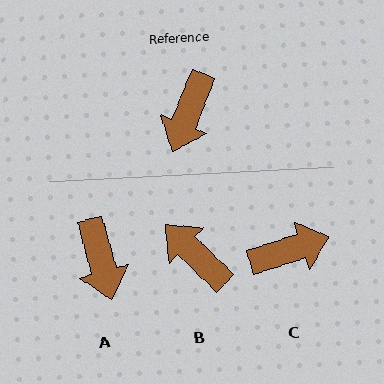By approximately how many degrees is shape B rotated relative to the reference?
Approximately 113 degrees clockwise.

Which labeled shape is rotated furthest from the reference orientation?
C, about 130 degrees away.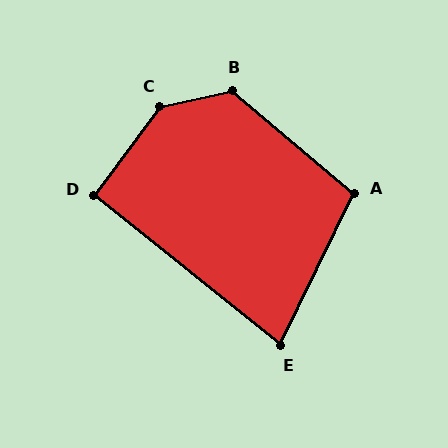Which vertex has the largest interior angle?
C, at approximately 139 degrees.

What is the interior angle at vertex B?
Approximately 127 degrees (obtuse).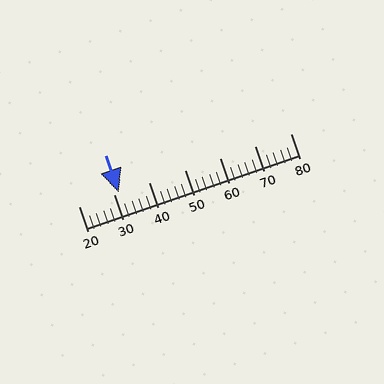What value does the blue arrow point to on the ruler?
The blue arrow points to approximately 32.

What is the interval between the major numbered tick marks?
The major tick marks are spaced 10 units apart.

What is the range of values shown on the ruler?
The ruler shows values from 20 to 80.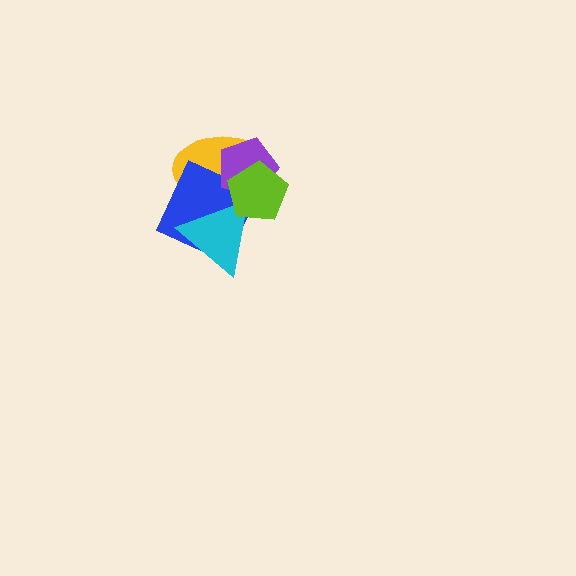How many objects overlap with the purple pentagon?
3 objects overlap with the purple pentagon.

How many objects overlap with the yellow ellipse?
4 objects overlap with the yellow ellipse.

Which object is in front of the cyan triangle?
The lime pentagon is in front of the cyan triangle.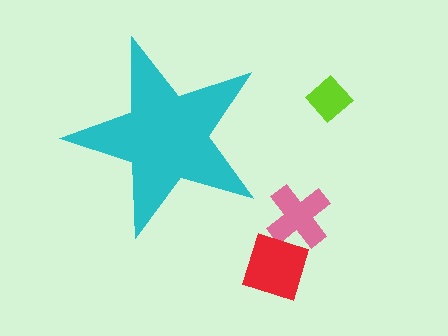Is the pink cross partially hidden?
No, the pink cross is fully visible.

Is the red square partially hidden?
No, the red square is fully visible.